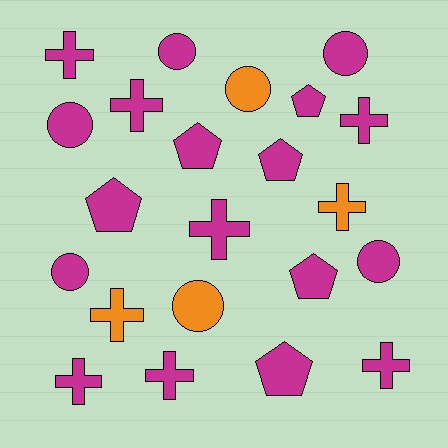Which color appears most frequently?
Magenta, with 18 objects.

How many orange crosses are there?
There are 2 orange crosses.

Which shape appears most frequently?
Cross, with 9 objects.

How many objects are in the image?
There are 22 objects.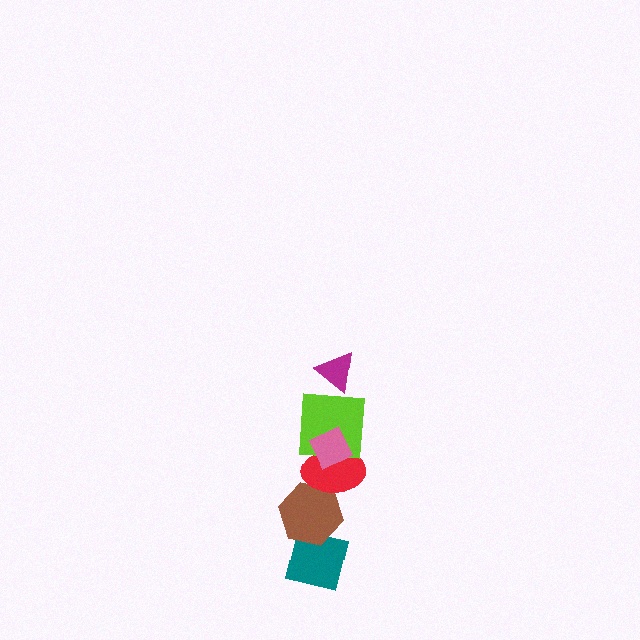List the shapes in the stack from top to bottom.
From top to bottom: the magenta triangle, the pink diamond, the lime square, the red ellipse, the brown hexagon, the teal square.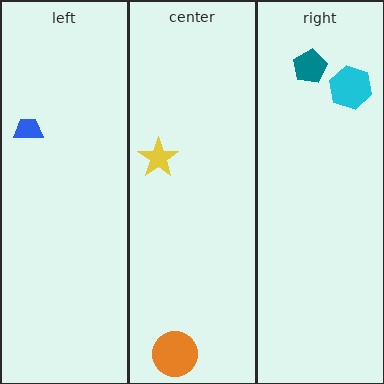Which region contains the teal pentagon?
The right region.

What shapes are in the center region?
The yellow star, the orange circle.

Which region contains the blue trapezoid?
The left region.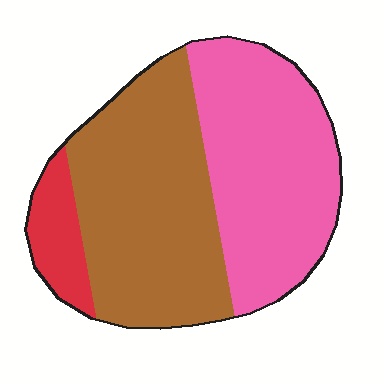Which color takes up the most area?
Brown, at roughly 45%.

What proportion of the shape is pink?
Pink covers 43% of the shape.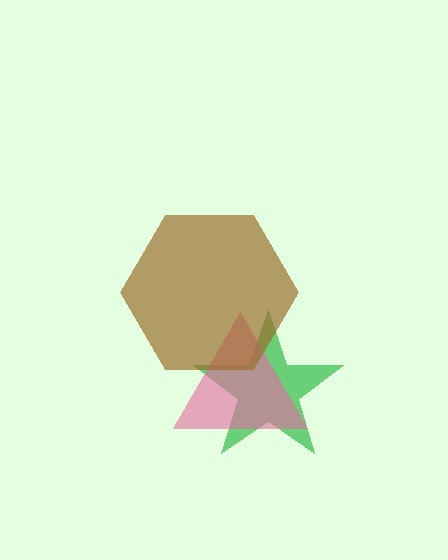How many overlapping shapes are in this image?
There are 3 overlapping shapes in the image.